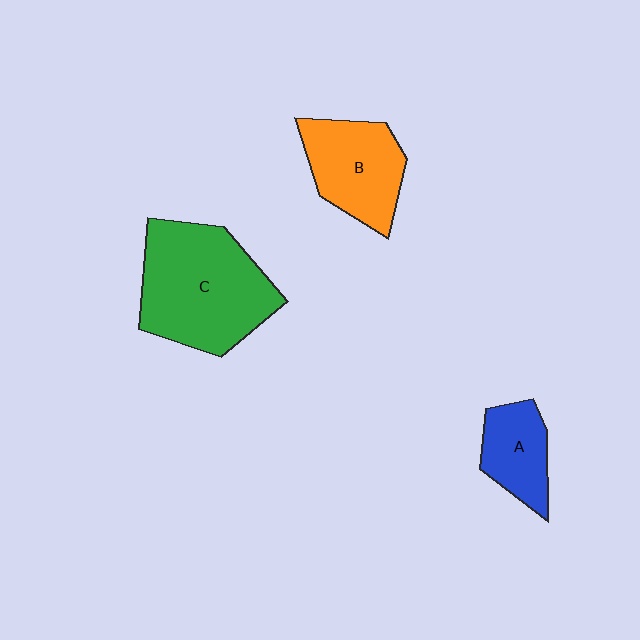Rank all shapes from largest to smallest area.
From largest to smallest: C (green), B (orange), A (blue).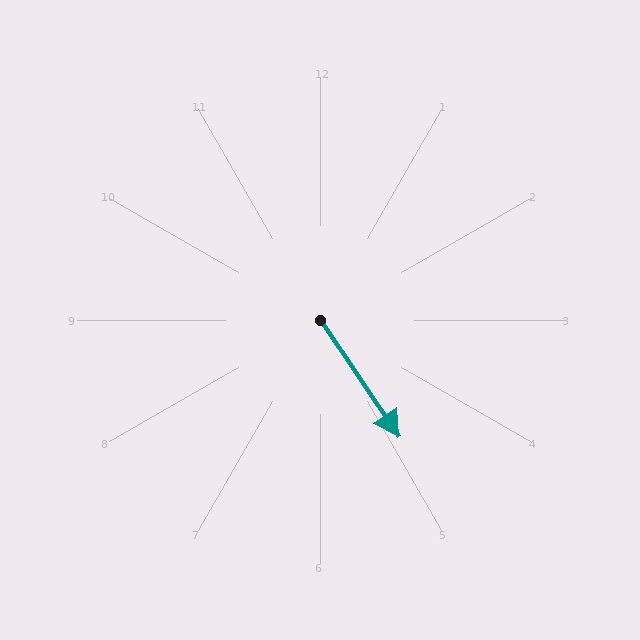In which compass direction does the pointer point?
Southeast.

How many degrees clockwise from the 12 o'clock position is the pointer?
Approximately 146 degrees.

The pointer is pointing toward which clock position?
Roughly 5 o'clock.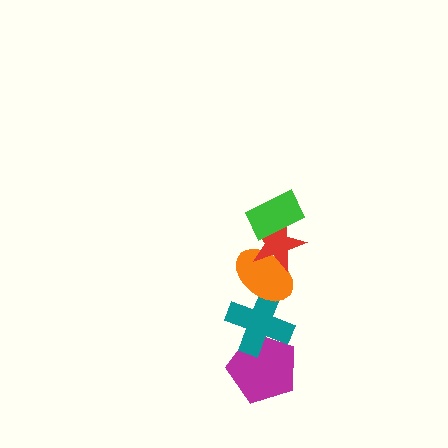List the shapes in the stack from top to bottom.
From top to bottom: the green rectangle, the red star, the orange ellipse, the teal cross, the magenta pentagon.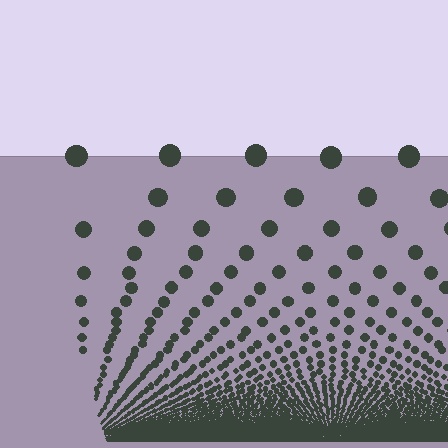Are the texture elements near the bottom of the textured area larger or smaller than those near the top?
Smaller. The gradient is inverted — elements near the bottom are smaller and denser.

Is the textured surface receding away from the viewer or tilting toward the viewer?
The surface appears to tilt toward the viewer. Texture elements get larger and sparser toward the top.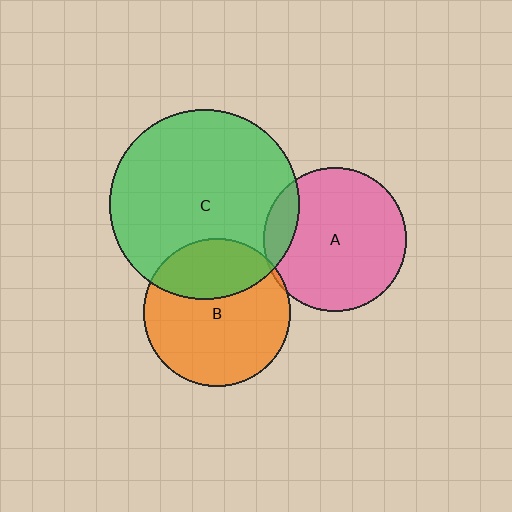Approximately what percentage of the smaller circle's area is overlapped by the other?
Approximately 30%.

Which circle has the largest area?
Circle C (green).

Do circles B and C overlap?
Yes.